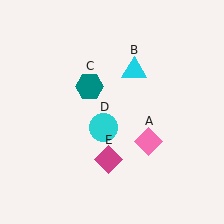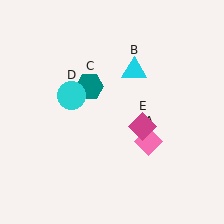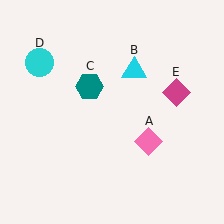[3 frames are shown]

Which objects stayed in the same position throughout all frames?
Pink diamond (object A) and cyan triangle (object B) and teal hexagon (object C) remained stationary.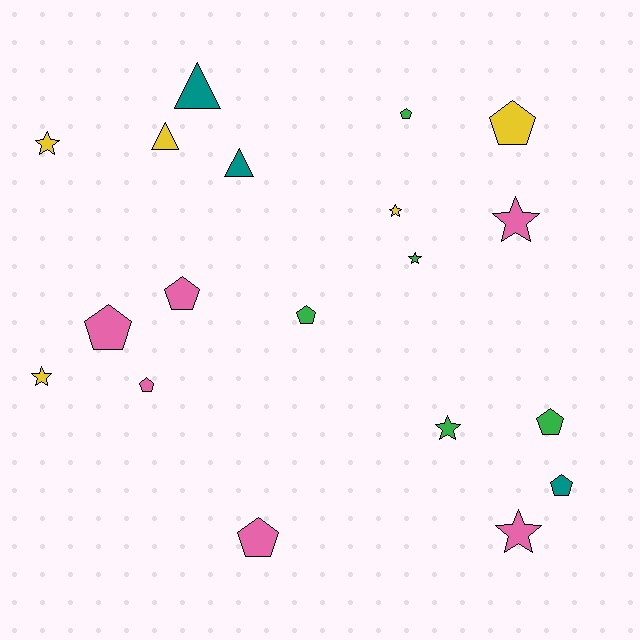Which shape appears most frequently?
Pentagon, with 9 objects.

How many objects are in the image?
There are 19 objects.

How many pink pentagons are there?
There are 4 pink pentagons.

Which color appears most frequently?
Pink, with 6 objects.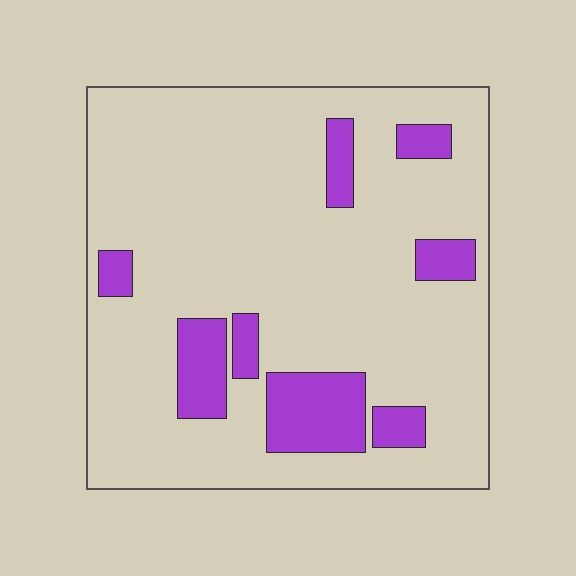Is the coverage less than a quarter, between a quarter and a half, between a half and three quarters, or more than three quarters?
Less than a quarter.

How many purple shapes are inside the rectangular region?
8.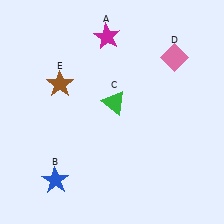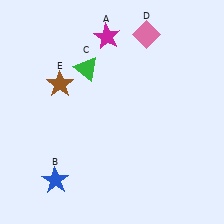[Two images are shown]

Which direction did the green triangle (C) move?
The green triangle (C) moved up.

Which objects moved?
The objects that moved are: the green triangle (C), the pink diamond (D).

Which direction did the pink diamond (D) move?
The pink diamond (D) moved left.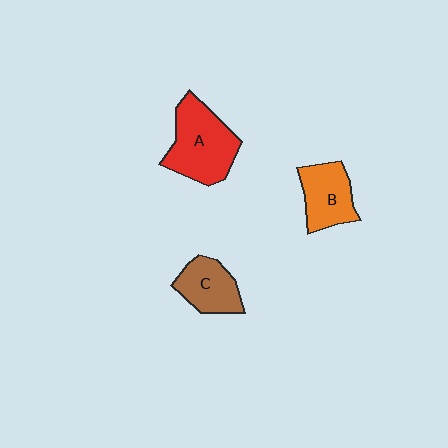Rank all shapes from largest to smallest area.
From largest to smallest: A (red), B (orange), C (brown).